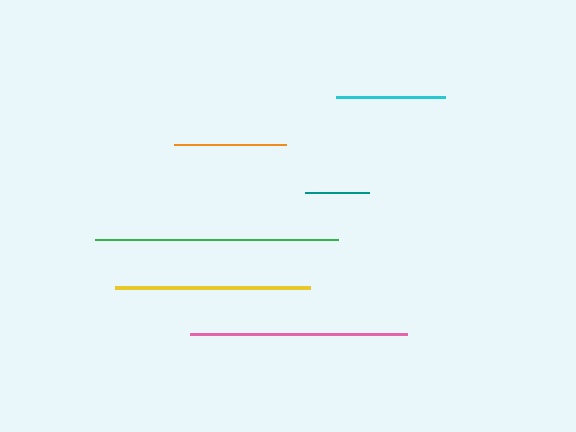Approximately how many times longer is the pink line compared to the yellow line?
The pink line is approximately 1.1 times the length of the yellow line.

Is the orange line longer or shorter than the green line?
The green line is longer than the orange line.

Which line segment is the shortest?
The teal line is the shortest at approximately 63 pixels.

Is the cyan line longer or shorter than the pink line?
The pink line is longer than the cyan line.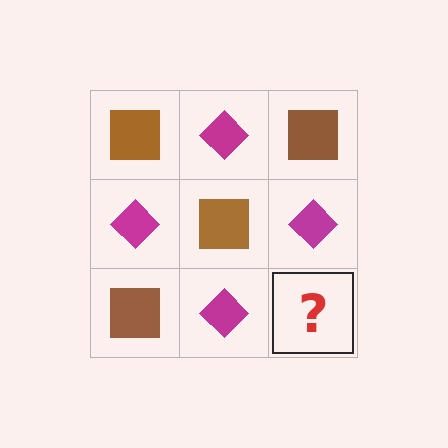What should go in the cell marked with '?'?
The missing cell should contain a brown square.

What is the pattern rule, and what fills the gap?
The rule is that it alternates brown square and magenta diamond in a checkerboard pattern. The gap should be filled with a brown square.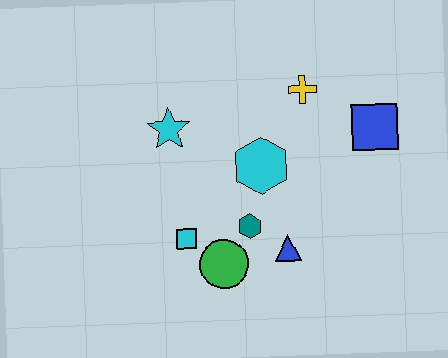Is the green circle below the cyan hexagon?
Yes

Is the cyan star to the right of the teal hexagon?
No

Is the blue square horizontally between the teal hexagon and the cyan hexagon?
No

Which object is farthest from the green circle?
The blue square is farthest from the green circle.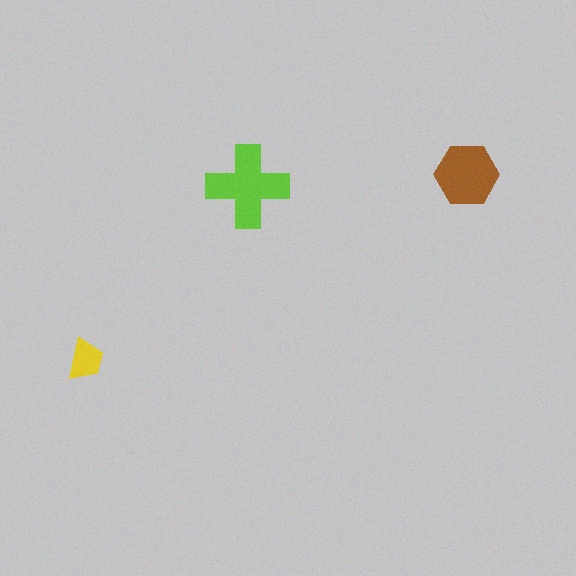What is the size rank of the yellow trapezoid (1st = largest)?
3rd.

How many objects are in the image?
There are 3 objects in the image.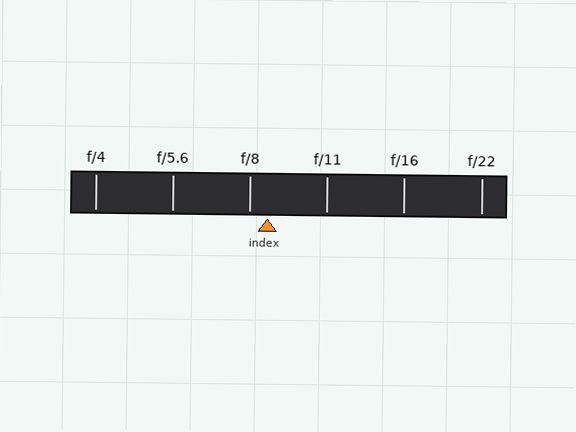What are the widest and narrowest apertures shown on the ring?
The widest aperture shown is f/4 and the narrowest is f/22.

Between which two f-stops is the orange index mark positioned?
The index mark is between f/8 and f/11.